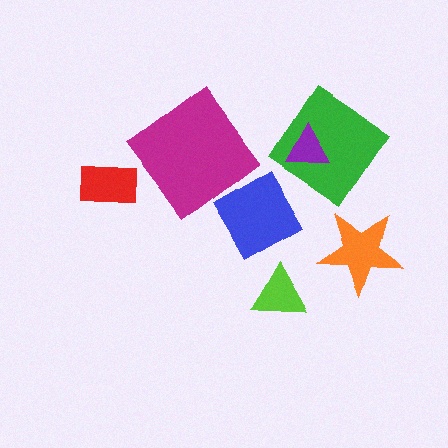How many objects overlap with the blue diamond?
0 objects overlap with the blue diamond.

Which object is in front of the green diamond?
The purple triangle is in front of the green diamond.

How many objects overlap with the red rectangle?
0 objects overlap with the red rectangle.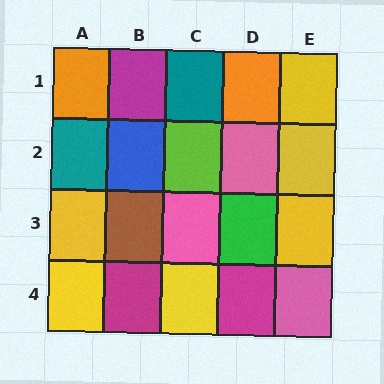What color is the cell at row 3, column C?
Pink.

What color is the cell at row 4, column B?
Magenta.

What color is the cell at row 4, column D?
Magenta.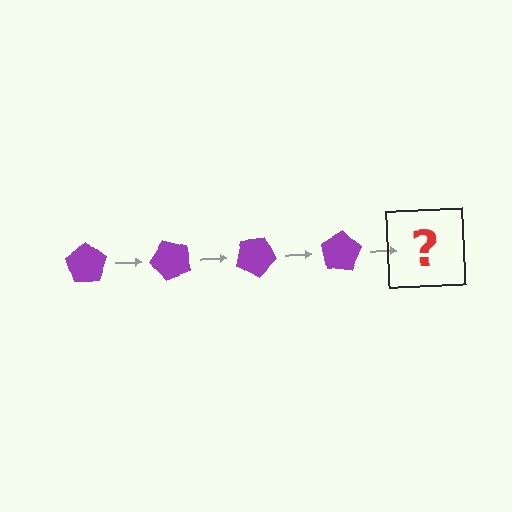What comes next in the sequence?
The next element should be a purple pentagon rotated 200 degrees.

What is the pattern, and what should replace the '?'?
The pattern is that the pentagon rotates 50 degrees each step. The '?' should be a purple pentagon rotated 200 degrees.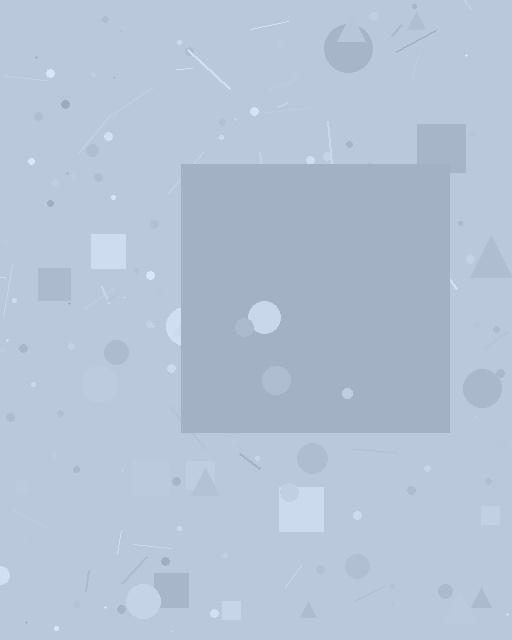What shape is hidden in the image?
A square is hidden in the image.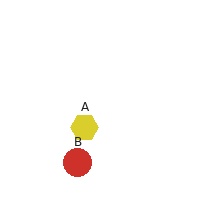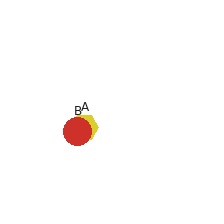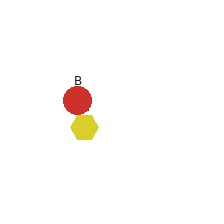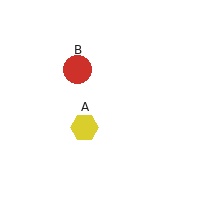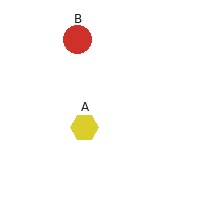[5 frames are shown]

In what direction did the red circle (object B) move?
The red circle (object B) moved up.